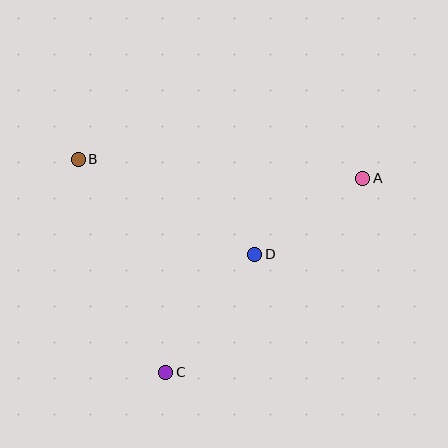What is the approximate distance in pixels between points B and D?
The distance between B and D is approximately 200 pixels.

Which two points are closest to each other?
Points A and D are closest to each other.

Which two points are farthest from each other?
Points A and B are farthest from each other.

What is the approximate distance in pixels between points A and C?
The distance between A and C is approximately 276 pixels.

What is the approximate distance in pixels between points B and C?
The distance between B and C is approximately 231 pixels.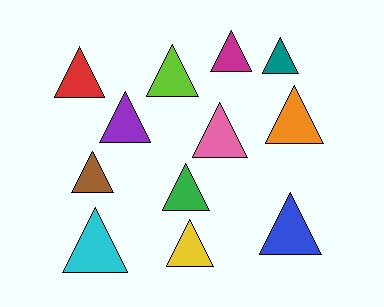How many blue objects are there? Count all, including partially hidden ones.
There is 1 blue object.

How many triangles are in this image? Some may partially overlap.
There are 12 triangles.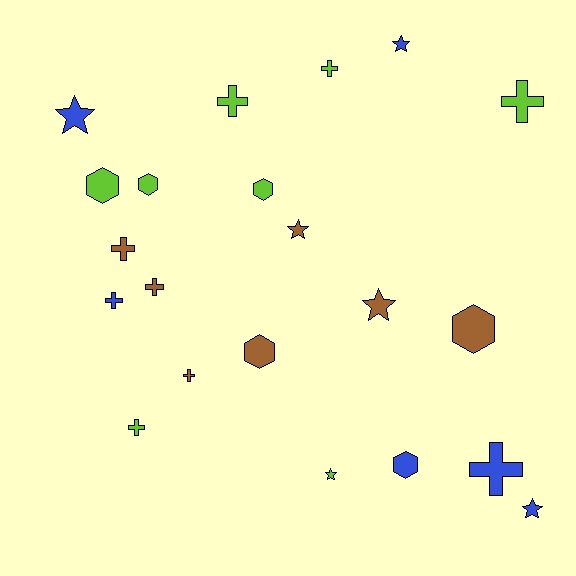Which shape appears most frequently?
Cross, with 9 objects.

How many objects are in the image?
There are 21 objects.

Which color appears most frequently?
Lime, with 8 objects.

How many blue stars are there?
There are 3 blue stars.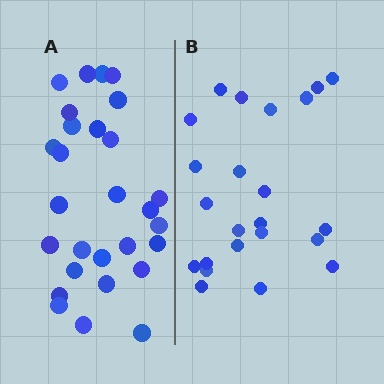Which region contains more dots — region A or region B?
Region A (the left region) has more dots.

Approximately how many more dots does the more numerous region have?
Region A has about 5 more dots than region B.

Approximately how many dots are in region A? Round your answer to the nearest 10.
About 30 dots. (The exact count is 28, which rounds to 30.)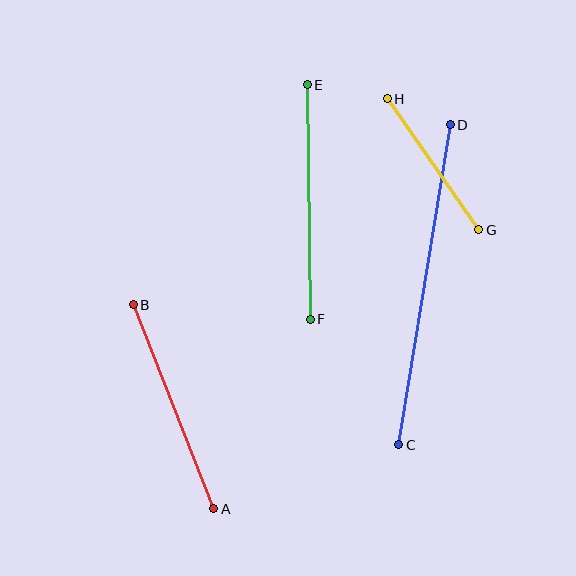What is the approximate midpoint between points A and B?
The midpoint is at approximately (173, 407) pixels.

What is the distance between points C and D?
The distance is approximately 324 pixels.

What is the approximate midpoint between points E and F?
The midpoint is at approximately (309, 202) pixels.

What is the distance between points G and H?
The distance is approximately 160 pixels.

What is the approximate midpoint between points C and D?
The midpoint is at approximately (424, 285) pixels.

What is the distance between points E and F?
The distance is approximately 235 pixels.